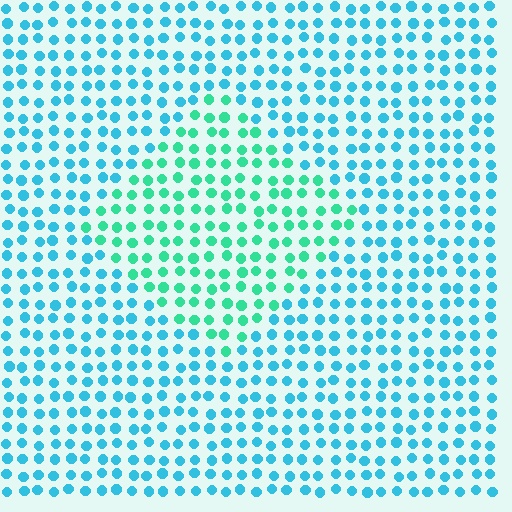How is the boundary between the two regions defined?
The boundary is defined purely by a slight shift in hue (about 36 degrees). Spacing, size, and orientation are identical on both sides.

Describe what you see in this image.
The image is filled with small cyan elements in a uniform arrangement. A diamond-shaped region is visible where the elements are tinted to a slightly different hue, forming a subtle color boundary.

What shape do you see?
I see a diamond.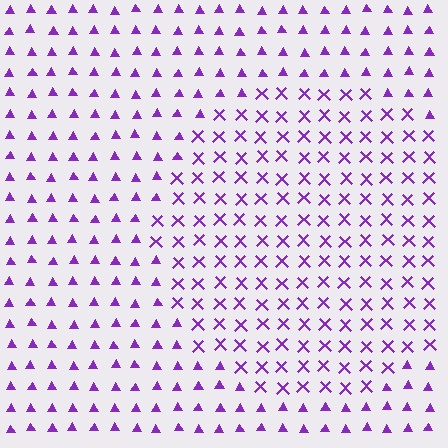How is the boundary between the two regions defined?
The boundary is defined by a change in element shape: X marks inside vs. triangles outside. All elements share the same color and spacing.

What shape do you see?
I see a circle.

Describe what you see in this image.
The image is filled with small purple elements arranged in a uniform grid. A circle-shaped region contains X marks, while the surrounding area contains triangles. The boundary is defined purely by the change in element shape.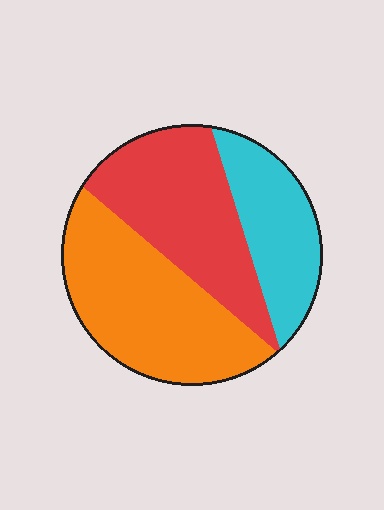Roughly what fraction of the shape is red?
Red covers roughly 35% of the shape.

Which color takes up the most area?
Orange, at roughly 40%.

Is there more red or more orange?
Orange.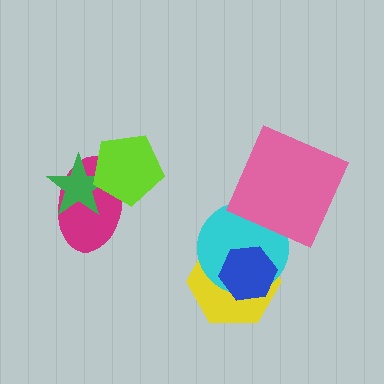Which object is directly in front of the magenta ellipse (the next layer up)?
The green star is directly in front of the magenta ellipse.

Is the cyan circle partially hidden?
Yes, it is partially covered by another shape.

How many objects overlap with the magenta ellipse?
2 objects overlap with the magenta ellipse.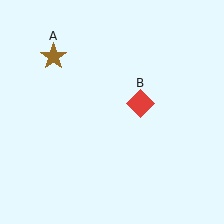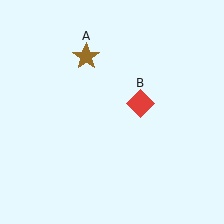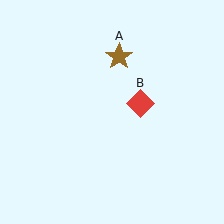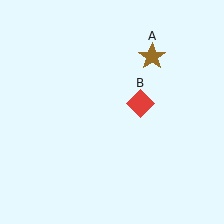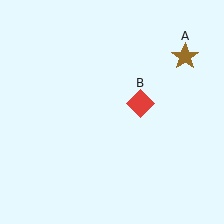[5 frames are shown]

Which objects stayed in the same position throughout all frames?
Red diamond (object B) remained stationary.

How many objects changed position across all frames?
1 object changed position: brown star (object A).